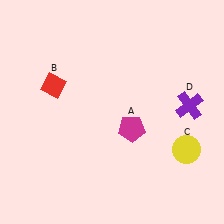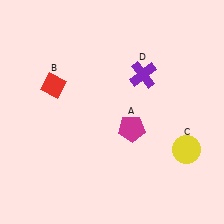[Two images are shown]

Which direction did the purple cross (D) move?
The purple cross (D) moved left.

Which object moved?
The purple cross (D) moved left.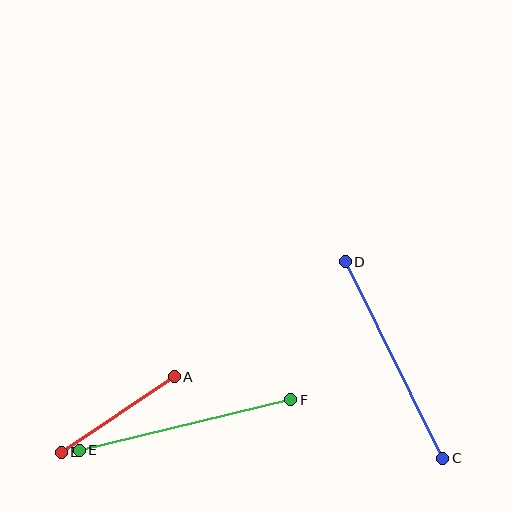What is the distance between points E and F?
The distance is approximately 218 pixels.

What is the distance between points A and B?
The distance is approximately 136 pixels.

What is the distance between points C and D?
The distance is approximately 219 pixels.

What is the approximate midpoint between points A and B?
The midpoint is at approximately (118, 414) pixels.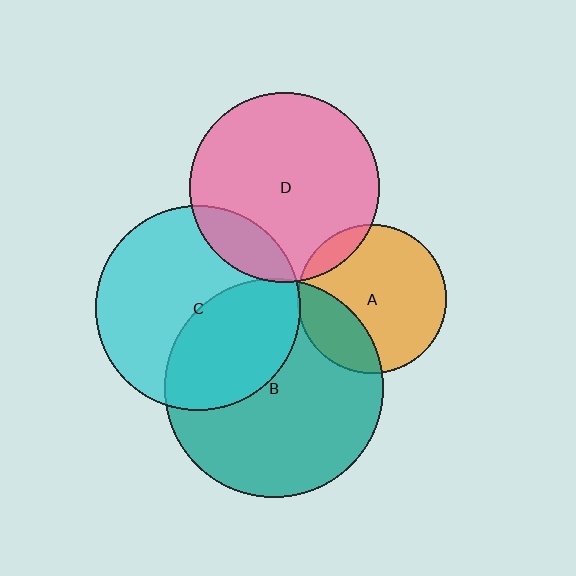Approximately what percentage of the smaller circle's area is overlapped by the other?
Approximately 15%.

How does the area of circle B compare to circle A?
Approximately 2.2 times.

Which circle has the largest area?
Circle B (teal).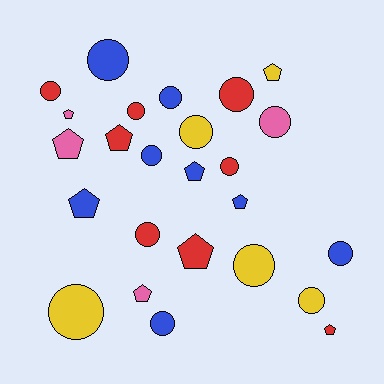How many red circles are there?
There are 5 red circles.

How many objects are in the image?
There are 25 objects.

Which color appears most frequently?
Red, with 8 objects.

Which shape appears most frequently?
Circle, with 15 objects.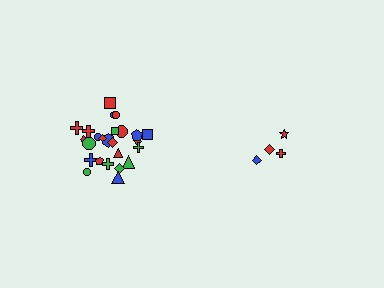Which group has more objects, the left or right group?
The left group.